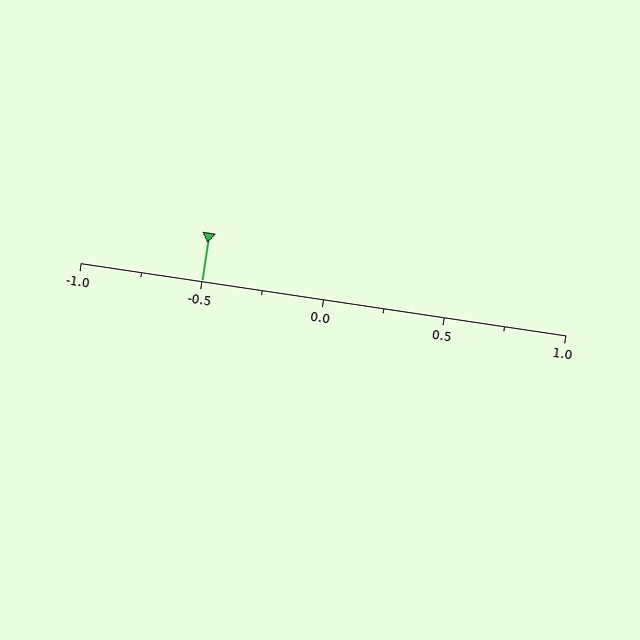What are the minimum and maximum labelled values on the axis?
The axis runs from -1.0 to 1.0.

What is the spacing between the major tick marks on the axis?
The major ticks are spaced 0.5 apart.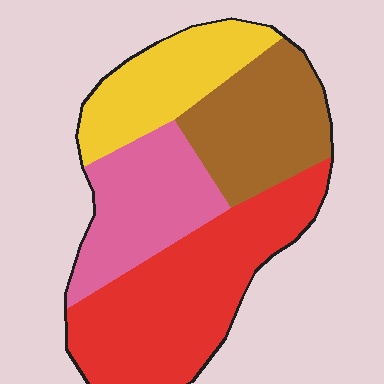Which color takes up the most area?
Red, at roughly 35%.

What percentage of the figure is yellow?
Yellow takes up about one fifth (1/5) of the figure.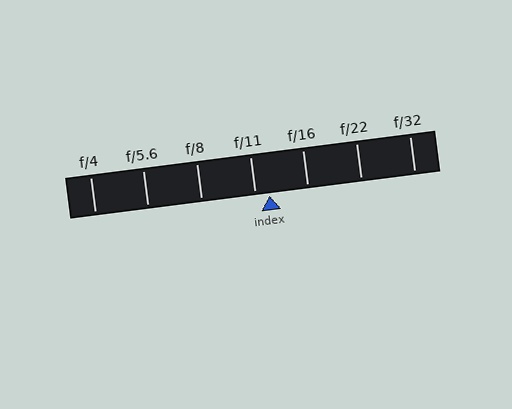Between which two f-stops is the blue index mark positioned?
The index mark is between f/11 and f/16.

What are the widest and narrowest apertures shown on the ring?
The widest aperture shown is f/4 and the narrowest is f/32.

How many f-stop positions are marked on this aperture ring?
There are 7 f-stop positions marked.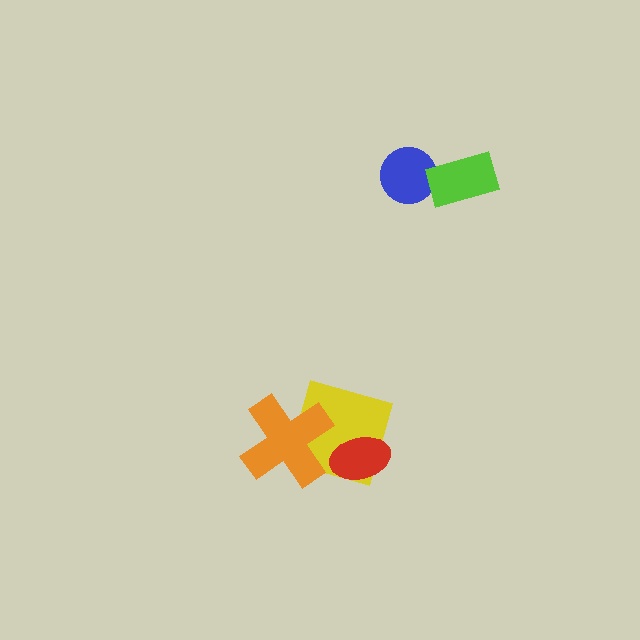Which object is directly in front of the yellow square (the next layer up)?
The orange cross is directly in front of the yellow square.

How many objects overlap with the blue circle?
1 object overlaps with the blue circle.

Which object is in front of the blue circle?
The lime rectangle is in front of the blue circle.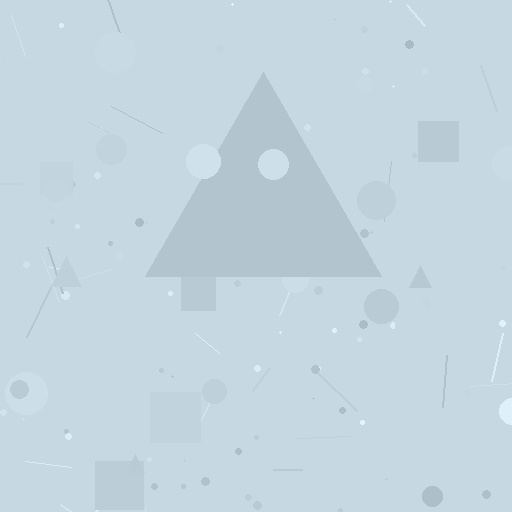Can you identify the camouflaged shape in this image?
The camouflaged shape is a triangle.